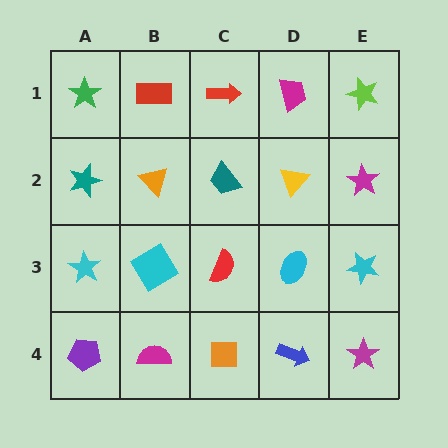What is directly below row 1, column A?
A teal star.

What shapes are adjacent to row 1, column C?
A teal trapezoid (row 2, column C), a red rectangle (row 1, column B), a magenta trapezoid (row 1, column D).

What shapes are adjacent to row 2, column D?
A magenta trapezoid (row 1, column D), a cyan ellipse (row 3, column D), a teal trapezoid (row 2, column C), a magenta star (row 2, column E).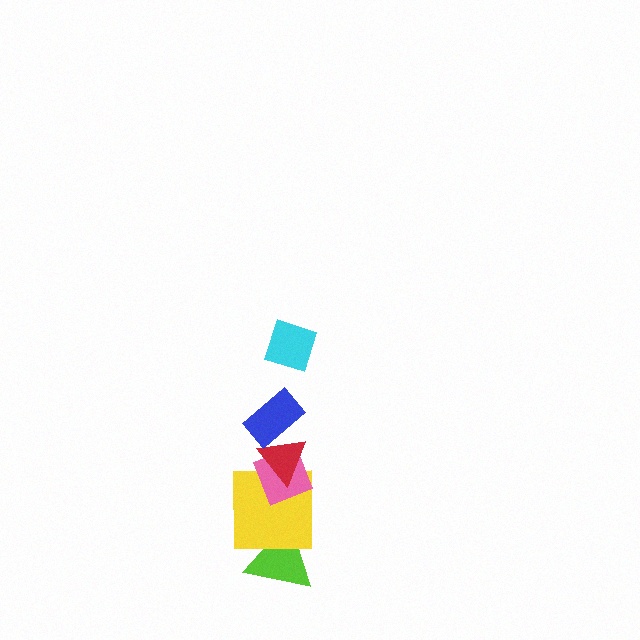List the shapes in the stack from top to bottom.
From top to bottom: the cyan diamond, the blue rectangle, the red triangle, the pink diamond, the yellow square, the lime triangle.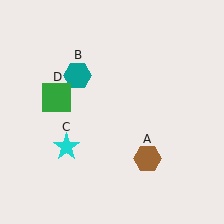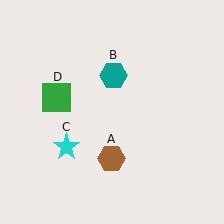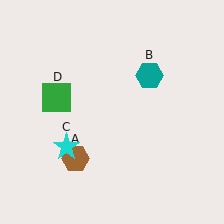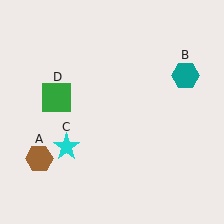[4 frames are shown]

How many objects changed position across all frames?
2 objects changed position: brown hexagon (object A), teal hexagon (object B).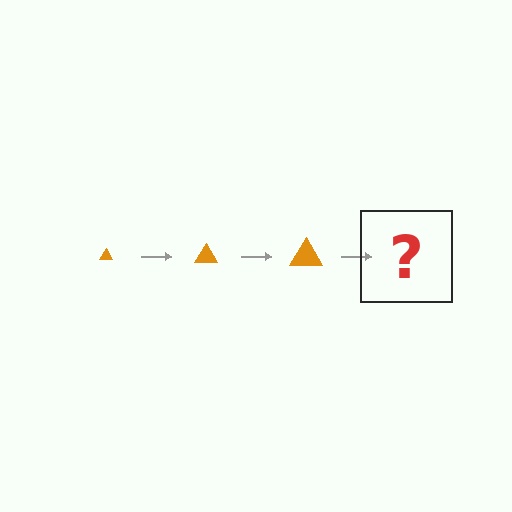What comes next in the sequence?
The next element should be an orange triangle, larger than the previous one.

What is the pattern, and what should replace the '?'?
The pattern is that the triangle gets progressively larger each step. The '?' should be an orange triangle, larger than the previous one.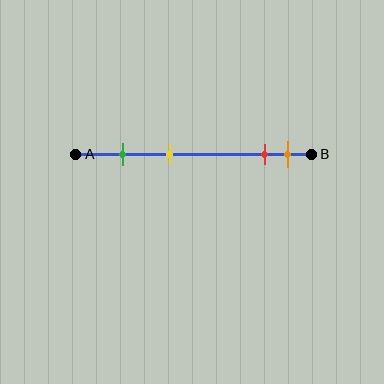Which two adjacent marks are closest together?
The red and orange marks are the closest adjacent pair.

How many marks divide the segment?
There are 4 marks dividing the segment.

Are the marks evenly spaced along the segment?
No, the marks are not evenly spaced.